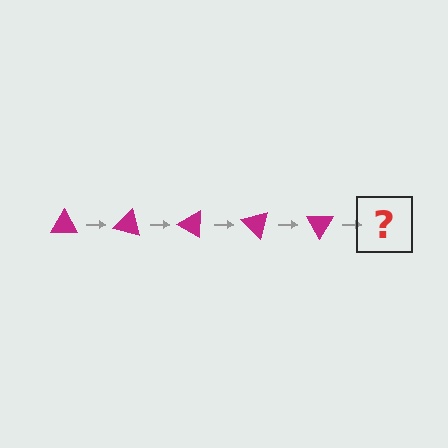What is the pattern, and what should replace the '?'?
The pattern is that the triangle rotates 15 degrees each step. The '?' should be a magenta triangle rotated 75 degrees.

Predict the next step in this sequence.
The next step is a magenta triangle rotated 75 degrees.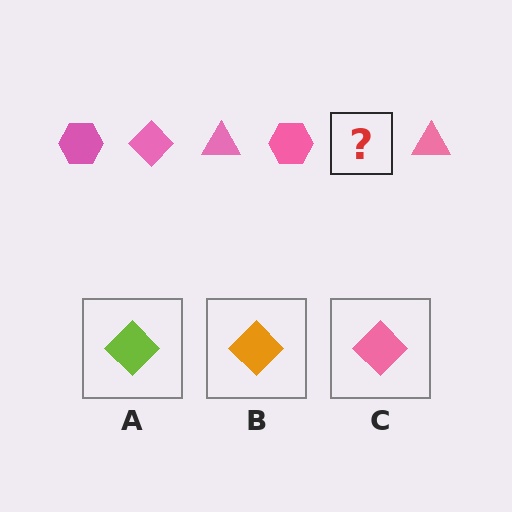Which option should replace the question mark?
Option C.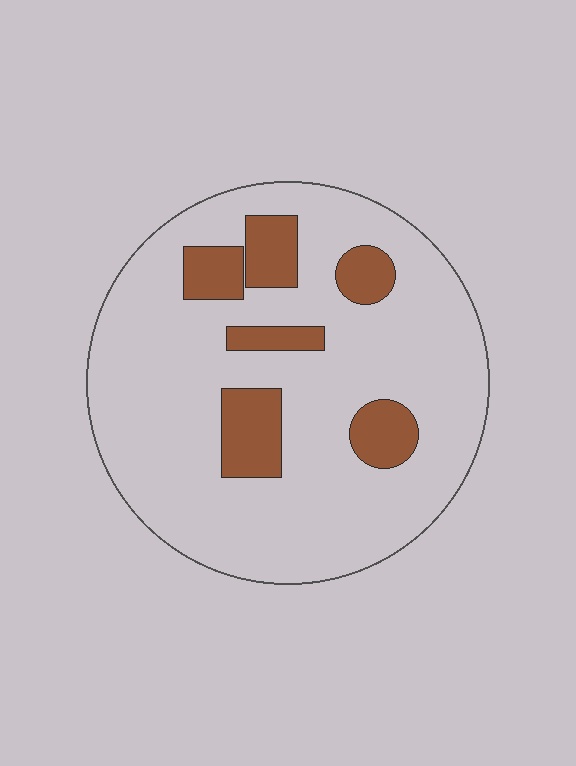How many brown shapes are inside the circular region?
6.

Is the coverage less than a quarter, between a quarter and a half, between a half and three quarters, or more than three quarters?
Less than a quarter.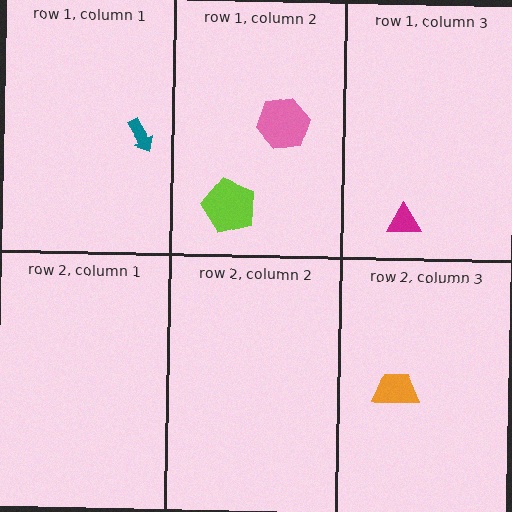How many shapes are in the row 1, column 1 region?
1.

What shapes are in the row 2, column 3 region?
The orange trapezoid.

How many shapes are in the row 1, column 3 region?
1.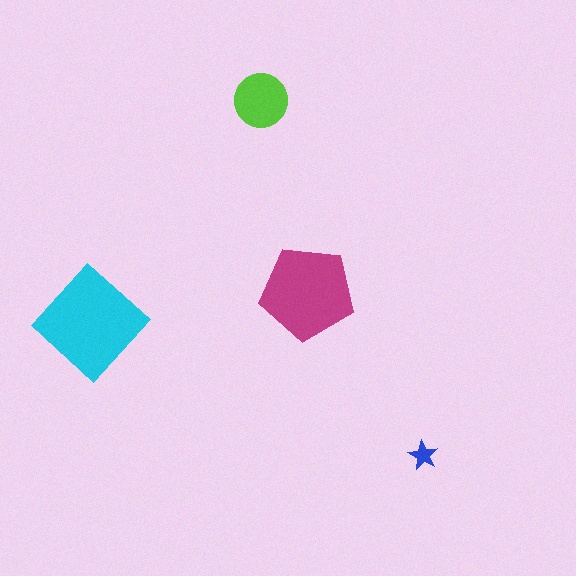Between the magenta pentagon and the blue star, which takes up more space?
The magenta pentagon.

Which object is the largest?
The cyan diamond.